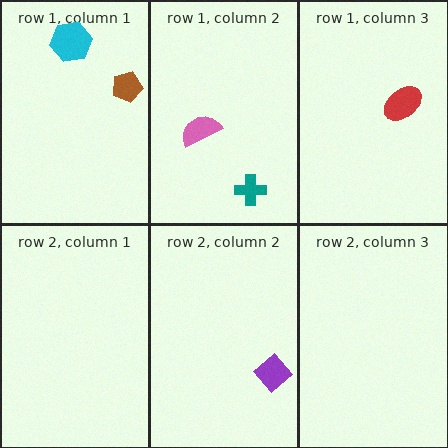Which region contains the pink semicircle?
The row 1, column 2 region.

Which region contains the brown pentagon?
The row 1, column 1 region.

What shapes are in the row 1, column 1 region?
The brown pentagon, the cyan hexagon.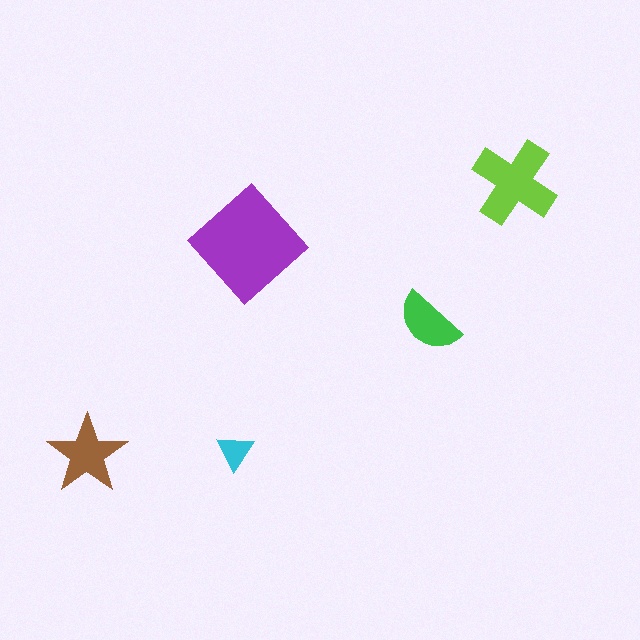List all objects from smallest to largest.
The cyan triangle, the green semicircle, the brown star, the lime cross, the purple diamond.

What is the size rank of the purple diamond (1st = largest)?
1st.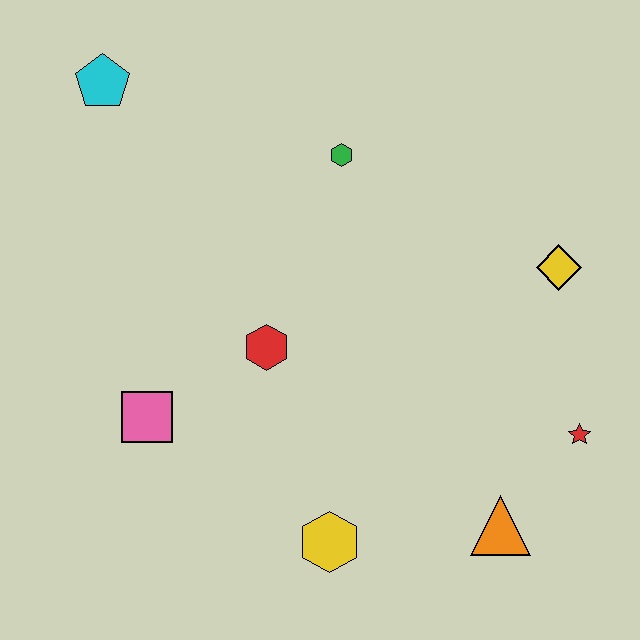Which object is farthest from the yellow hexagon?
The cyan pentagon is farthest from the yellow hexagon.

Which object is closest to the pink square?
The red hexagon is closest to the pink square.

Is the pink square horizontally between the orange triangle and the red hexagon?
No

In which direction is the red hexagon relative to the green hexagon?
The red hexagon is below the green hexagon.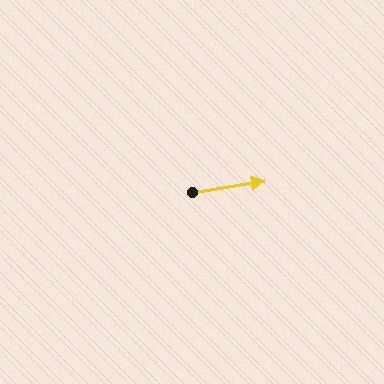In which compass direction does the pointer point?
East.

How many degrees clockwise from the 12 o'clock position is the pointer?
Approximately 81 degrees.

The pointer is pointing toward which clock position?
Roughly 3 o'clock.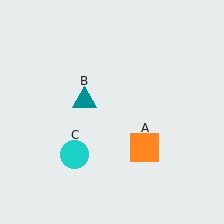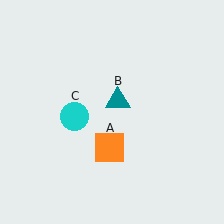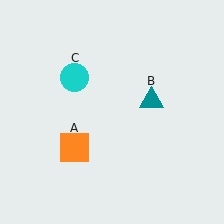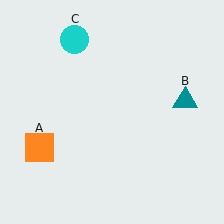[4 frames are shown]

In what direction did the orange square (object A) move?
The orange square (object A) moved left.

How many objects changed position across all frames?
3 objects changed position: orange square (object A), teal triangle (object B), cyan circle (object C).